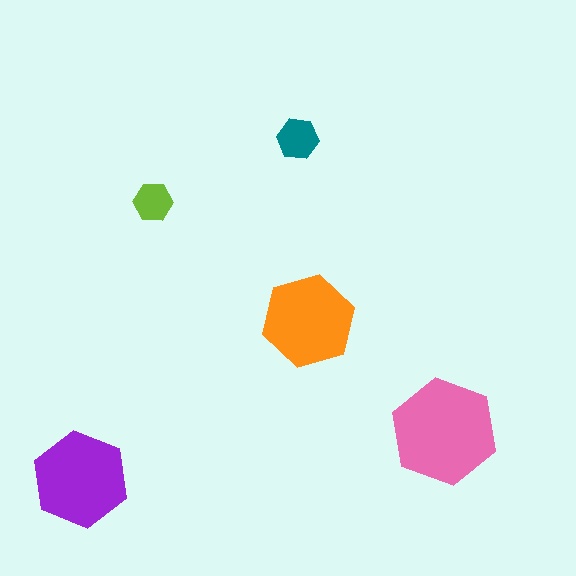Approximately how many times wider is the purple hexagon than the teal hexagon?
About 2.5 times wider.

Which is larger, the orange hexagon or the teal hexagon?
The orange one.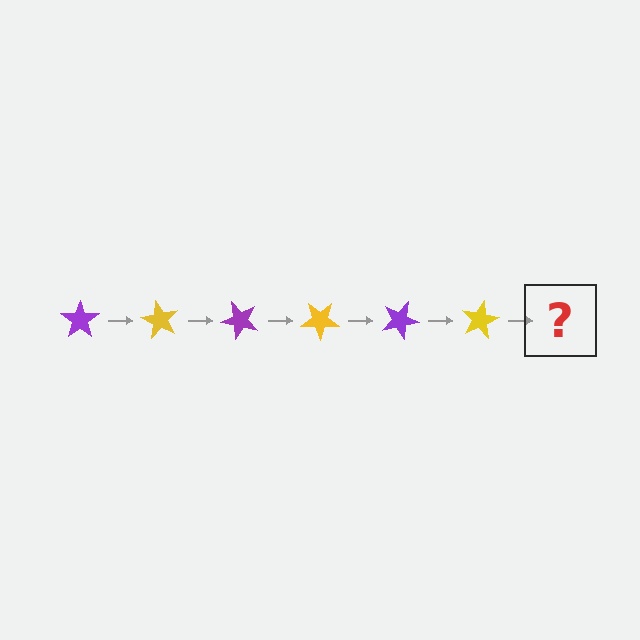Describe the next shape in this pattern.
It should be a purple star, rotated 360 degrees from the start.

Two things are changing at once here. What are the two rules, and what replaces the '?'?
The two rules are that it rotates 60 degrees each step and the color cycles through purple and yellow. The '?' should be a purple star, rotated 360 degrees from the start.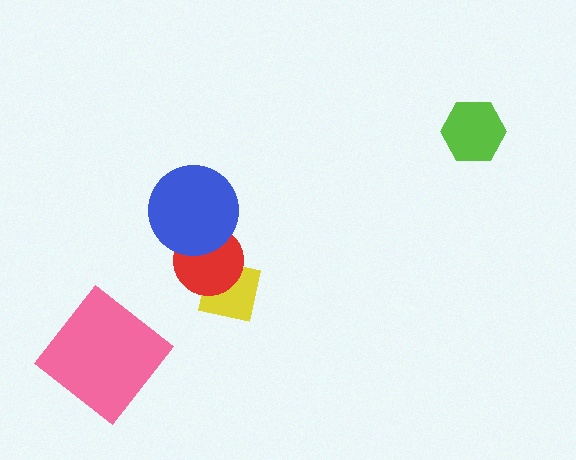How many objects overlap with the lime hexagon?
0 objects overlap with the lime hexagon.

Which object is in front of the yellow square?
The red circle is in front of the yellow square.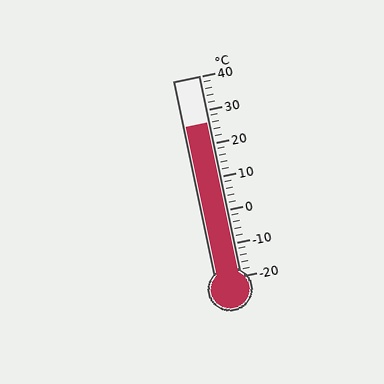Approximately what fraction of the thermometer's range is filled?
The thermometer is filled to approximately 75% of its range.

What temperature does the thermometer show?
The thermometer shows approximately 26°C.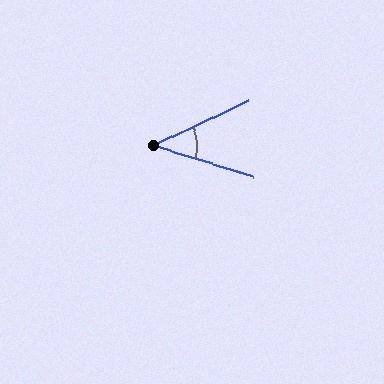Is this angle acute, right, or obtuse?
It is acute.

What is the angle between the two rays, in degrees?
Approximately 43 degrees.